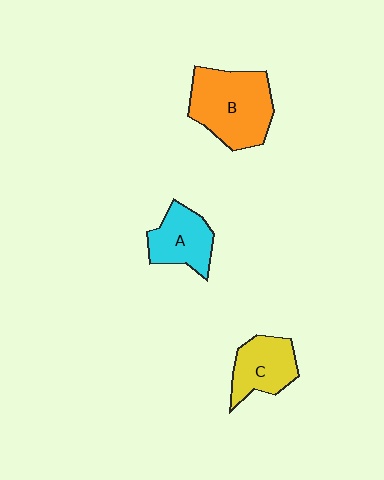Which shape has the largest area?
Shape B (orange).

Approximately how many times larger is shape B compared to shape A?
Approximately 1.7 times.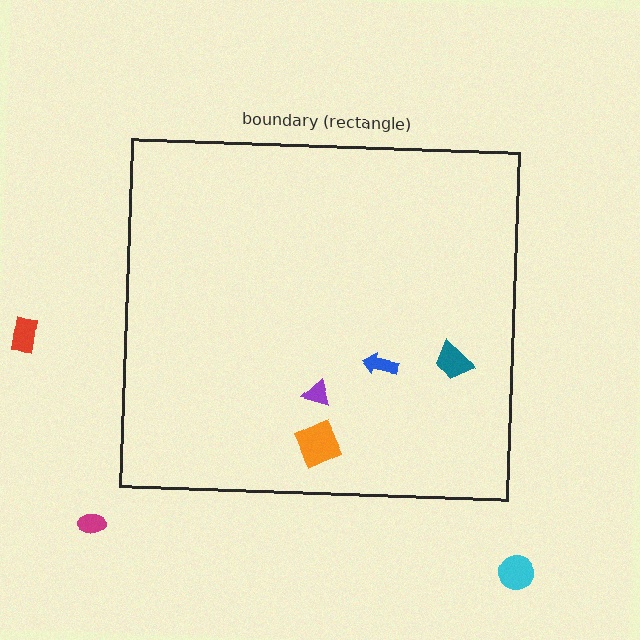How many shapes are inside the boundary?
4 inside, 3 outside.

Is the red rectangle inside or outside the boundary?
Outside.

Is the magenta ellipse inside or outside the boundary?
Outside.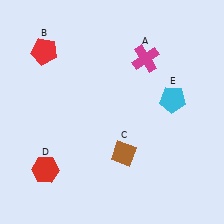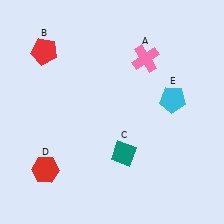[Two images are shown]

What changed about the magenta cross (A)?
In Image 1, A is magenta. In Image 2, it changed to pink.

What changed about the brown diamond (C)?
In Image 1, C is brown. In Image 2, it changed to teal.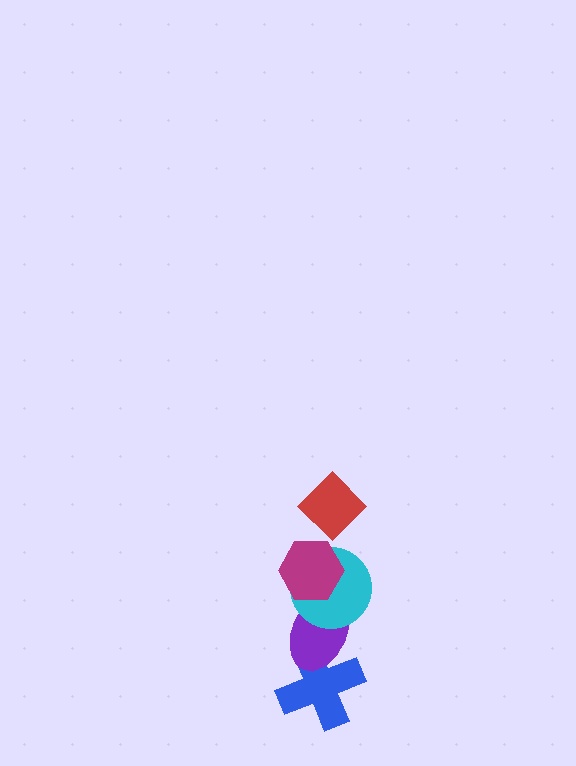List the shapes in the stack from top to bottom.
From top to bottom: the red diamond, the magenta hexagon, the cyan circle, the purple ellipse, the blue cross.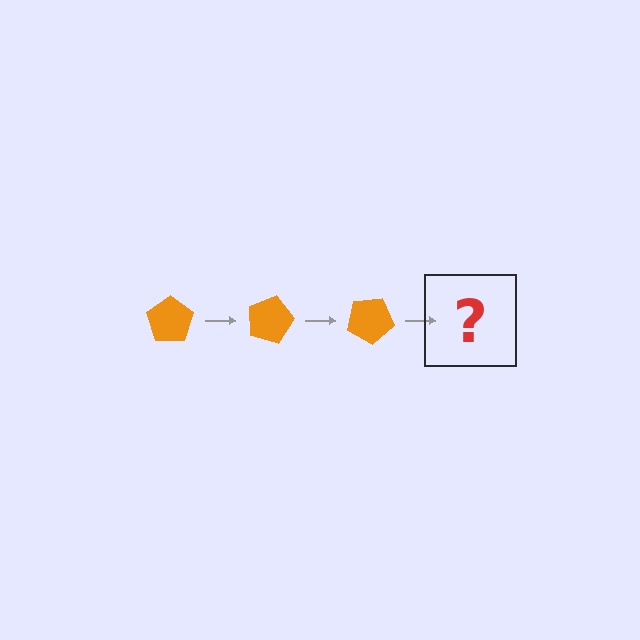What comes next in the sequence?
The next element should be an orange pentagon rotated 45 degrees.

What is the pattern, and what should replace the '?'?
The pattern is that the pentagon rotates 15 degrees each step. The '?' should be an orange pentagon rotated 45 degrees.